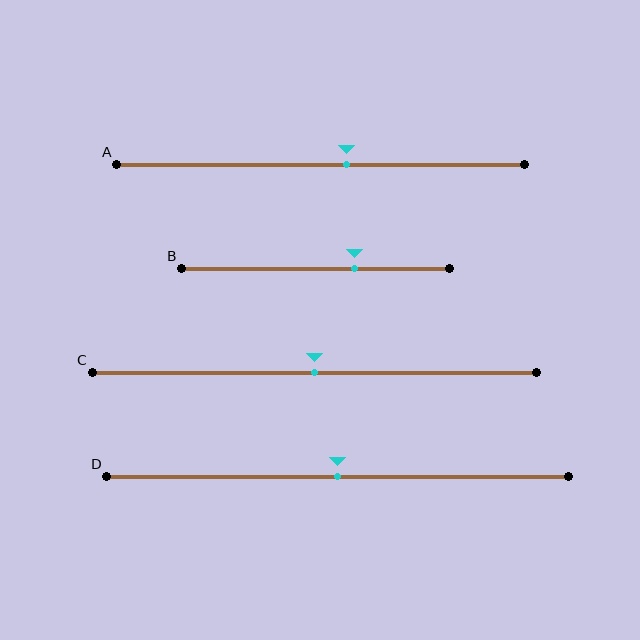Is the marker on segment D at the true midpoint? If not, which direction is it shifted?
Yes, the marker on segment D is at the true midpoint.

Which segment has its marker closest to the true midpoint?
Segment C has its marker closest to the true midpoint.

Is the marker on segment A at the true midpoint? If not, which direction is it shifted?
No, the marker on segment A is shifted to the right by about 6% of the segment length.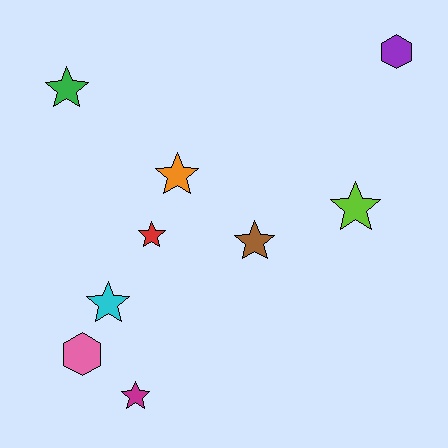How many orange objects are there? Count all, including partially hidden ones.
There is 1 orange object.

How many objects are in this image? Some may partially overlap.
There are 9 objects.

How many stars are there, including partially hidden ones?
There are 7 stars.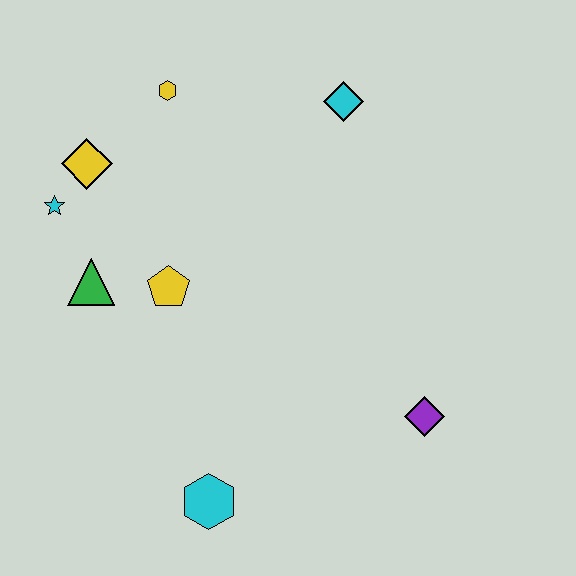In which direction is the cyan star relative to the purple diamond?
The cyan star is to the left of the purple diamond.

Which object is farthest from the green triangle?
The purple diamond is farthest from the green triangle.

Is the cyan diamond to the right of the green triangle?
Yes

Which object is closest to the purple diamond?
The cyan hexagon is closest to the purple diamond.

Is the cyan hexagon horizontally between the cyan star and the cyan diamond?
Yes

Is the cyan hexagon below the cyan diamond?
Yes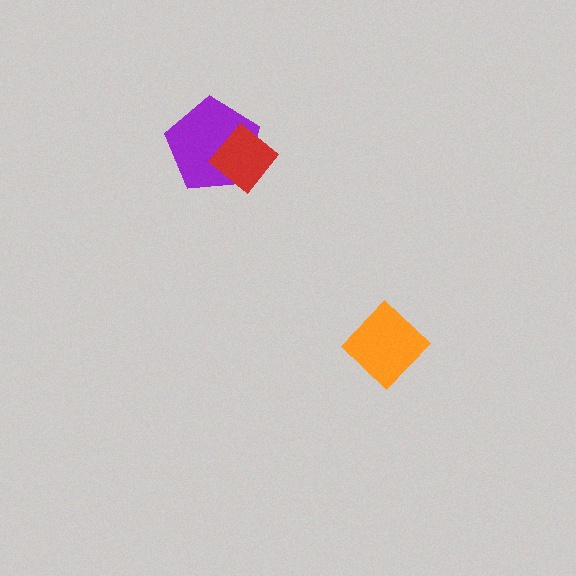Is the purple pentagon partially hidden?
Yes, it is partially covered by another shape.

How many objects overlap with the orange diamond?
0 objects overlap with the orange diamond.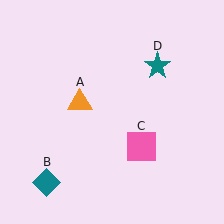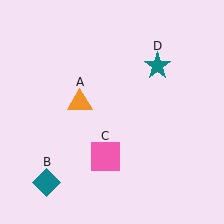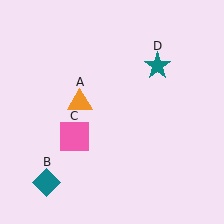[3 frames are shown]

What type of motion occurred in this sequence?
The pink square (object C) rotated clockwise around the center of the scene.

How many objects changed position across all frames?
1 object changed position: pink square (object C).